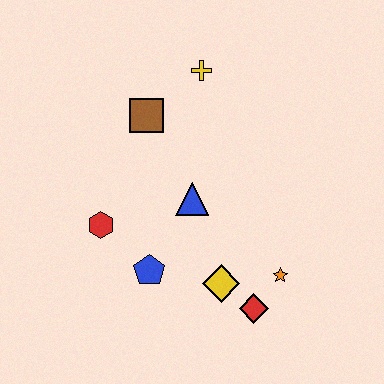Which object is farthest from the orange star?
The yellow cross is farthest from the orange star.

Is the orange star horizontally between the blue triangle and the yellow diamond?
No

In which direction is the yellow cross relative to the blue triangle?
The yellow cross is above the blue triangle.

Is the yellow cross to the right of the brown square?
Yes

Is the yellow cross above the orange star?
Yes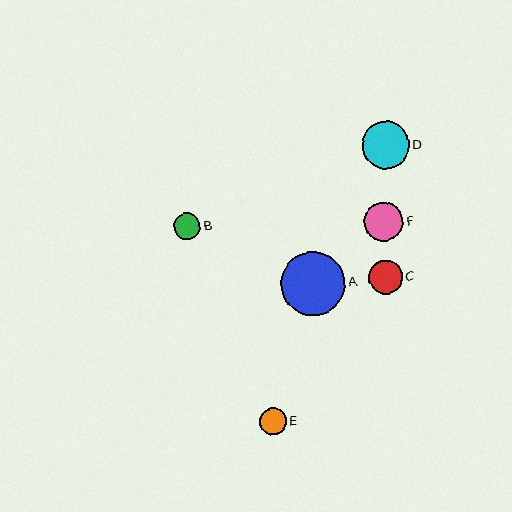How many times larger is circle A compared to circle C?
Circle A is approximately 1.9 times the size of circle C.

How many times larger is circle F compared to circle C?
Circle F is approximately 1.1 times the size of circle C.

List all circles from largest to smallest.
From largest to smallest: A, D, F, C, E, B.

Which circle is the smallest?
Circle B is the smallest with a size of approximately 26 pixels.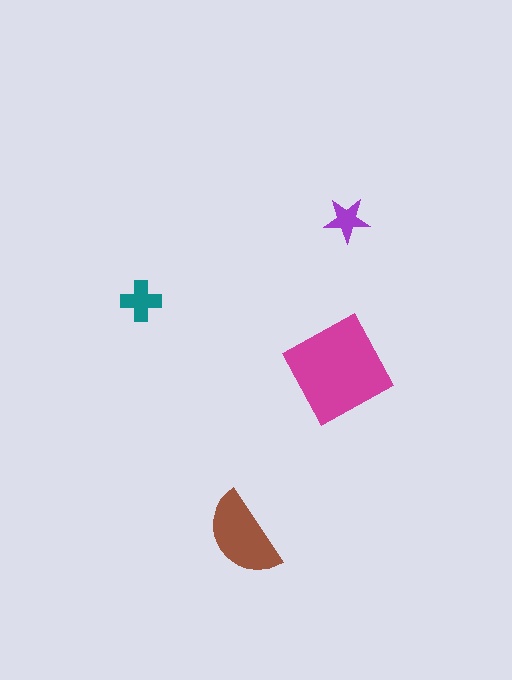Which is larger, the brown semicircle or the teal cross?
The brown semicircle.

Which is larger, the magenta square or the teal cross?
The magenta square.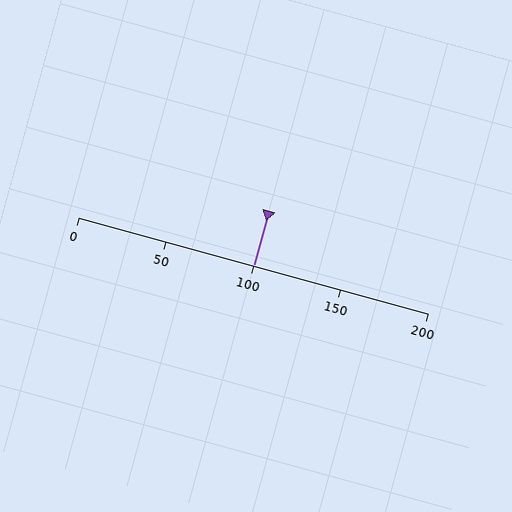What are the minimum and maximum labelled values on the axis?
The axis runs from 0 to 200.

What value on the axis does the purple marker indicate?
The marker indicates approximately 100.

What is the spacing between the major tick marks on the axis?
The major ticks are spaced 50 apart.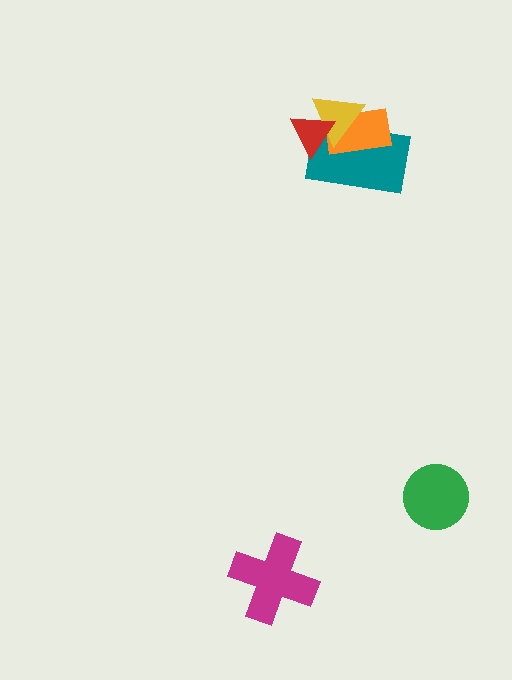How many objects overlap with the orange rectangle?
3 objects overlap with the orange rectangle.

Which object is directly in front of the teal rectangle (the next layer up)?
The orange rectangle is directly in front of the teal rectangle.